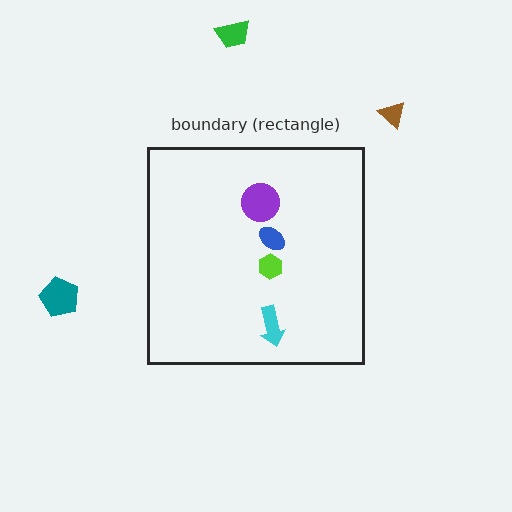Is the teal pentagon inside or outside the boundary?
Outside.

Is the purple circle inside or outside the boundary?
Inside.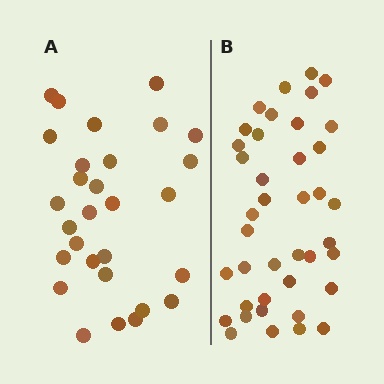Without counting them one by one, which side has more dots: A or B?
Region B (the right region) has more dots.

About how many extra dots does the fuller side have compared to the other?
Region B has roughly 12 or so more dots than region A.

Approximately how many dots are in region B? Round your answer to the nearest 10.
About 40 dots.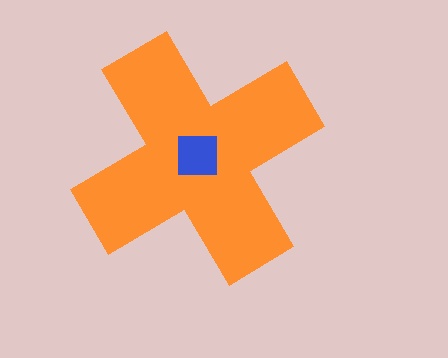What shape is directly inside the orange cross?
The blue square.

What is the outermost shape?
The orange cross.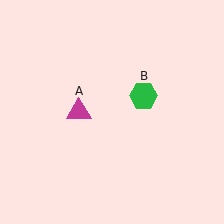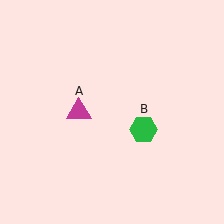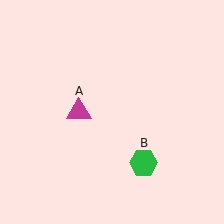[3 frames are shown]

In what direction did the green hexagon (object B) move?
The green hexagon (object B) moved down.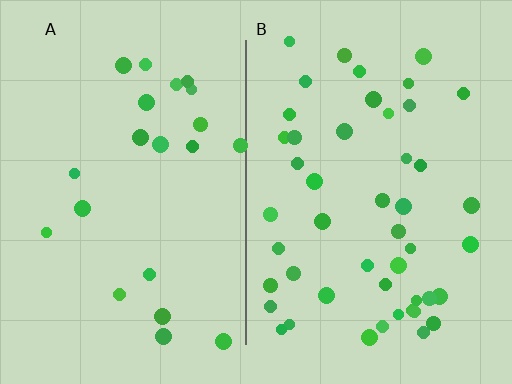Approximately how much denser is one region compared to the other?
Approximately 2.2× — region B over region A.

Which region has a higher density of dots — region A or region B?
B (the right).